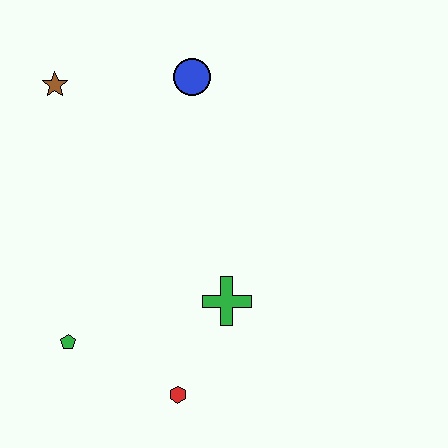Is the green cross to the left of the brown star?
No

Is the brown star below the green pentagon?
No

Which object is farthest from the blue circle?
The red hexagon is farthest from the blue circle.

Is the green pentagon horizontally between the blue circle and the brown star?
Yes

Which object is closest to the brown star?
The blue circle is closest to the brown star.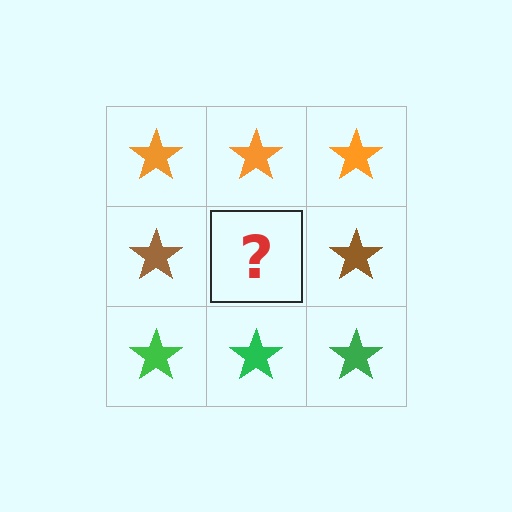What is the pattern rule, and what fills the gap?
The rule is that each row has a consistent color. The gap should be filled with a brown star.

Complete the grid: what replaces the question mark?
The question mark should be replaced with a brown star.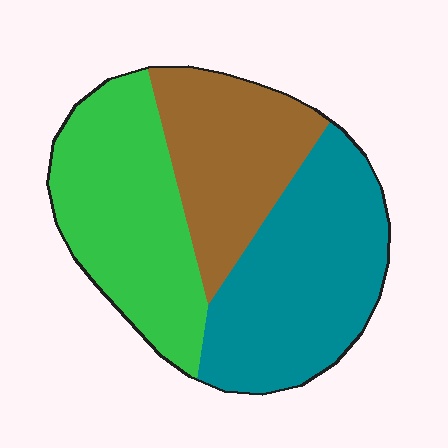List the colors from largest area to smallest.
From largest to smallest: teal, green, brown.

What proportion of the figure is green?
Green takes up about one third (1/3) of the figure.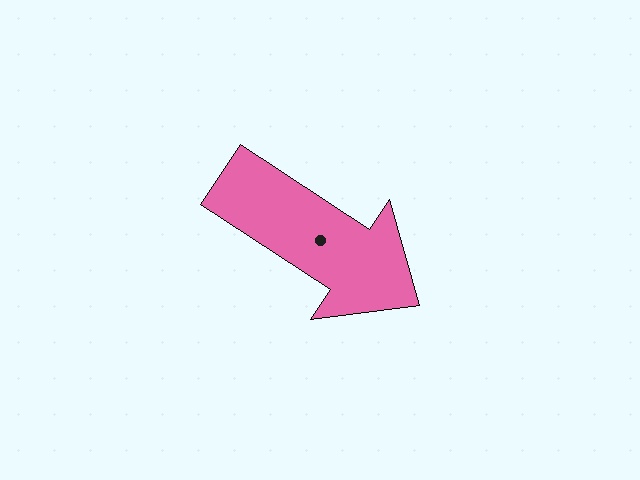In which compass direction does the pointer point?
Southeast.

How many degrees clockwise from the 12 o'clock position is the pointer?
Approximately 123 degrees.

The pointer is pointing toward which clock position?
Roughly 4 o'clock.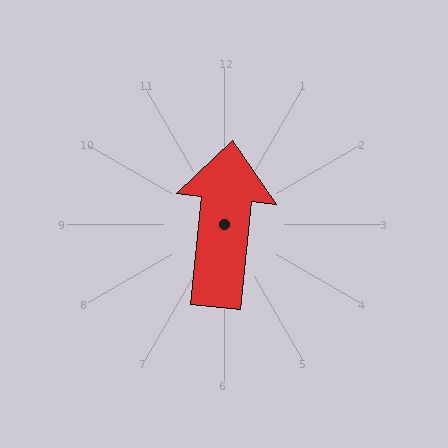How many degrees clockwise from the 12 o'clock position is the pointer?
Approximately 6 degrees.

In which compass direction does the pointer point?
North.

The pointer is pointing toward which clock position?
Roughly 12 o'clock.